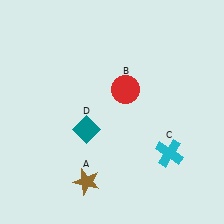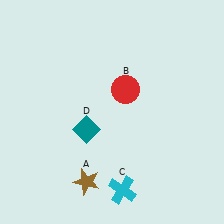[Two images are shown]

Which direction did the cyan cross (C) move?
The cyan cross (C) moved left.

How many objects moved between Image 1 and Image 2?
1 object moved between the two images.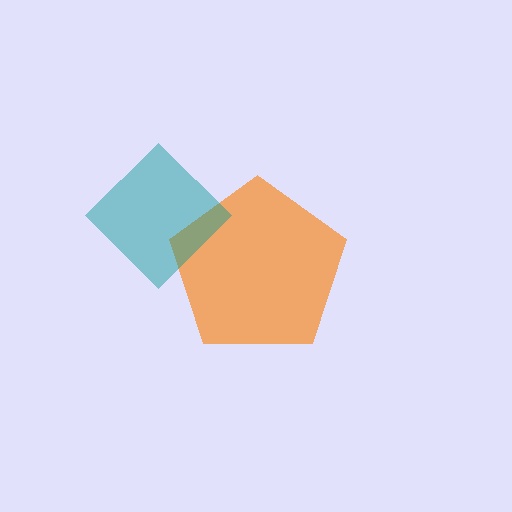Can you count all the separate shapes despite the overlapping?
Yes, there are 2 separate shapes.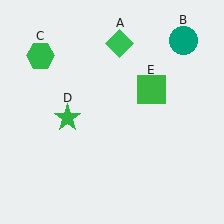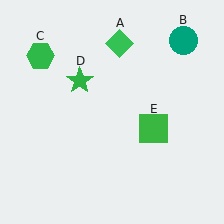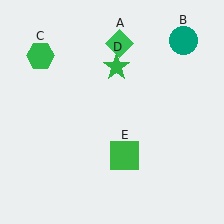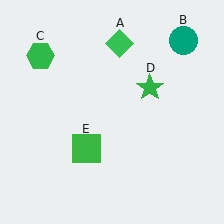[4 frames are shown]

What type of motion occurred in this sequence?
The green star (object D), green square (object E) rotated clockwise around the center of the scene.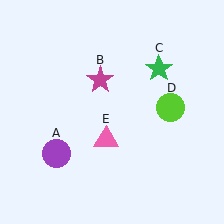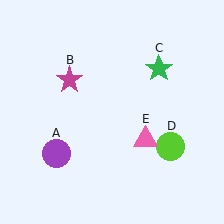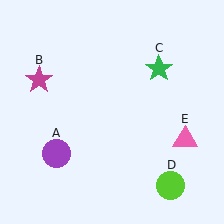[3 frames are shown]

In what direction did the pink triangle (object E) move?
The pink triangle (object E) moved right.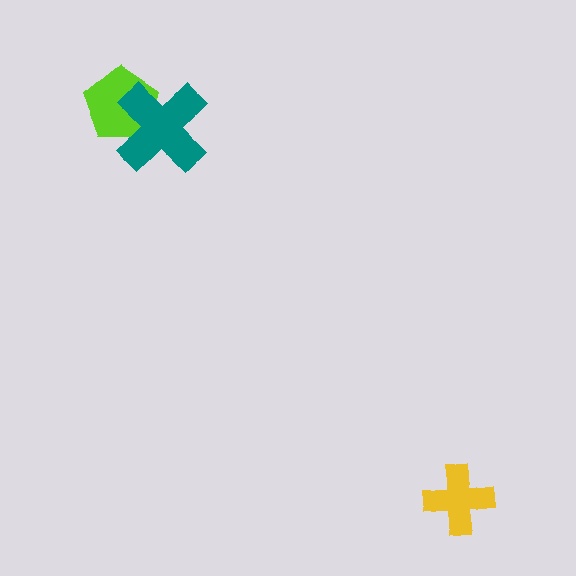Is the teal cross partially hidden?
No, no other shape covers it.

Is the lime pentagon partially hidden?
Yes, it is partially covered by another shape.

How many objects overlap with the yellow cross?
0 objects overlap with the yellow cross.